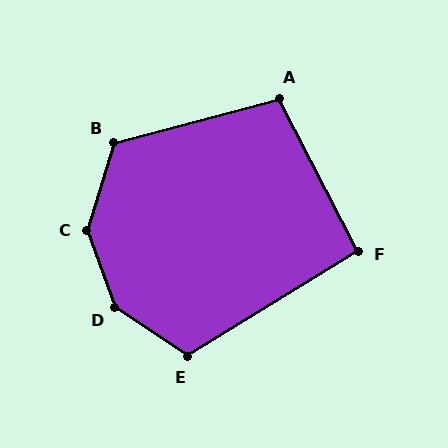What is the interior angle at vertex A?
Approximately 103 degrees (obtuse).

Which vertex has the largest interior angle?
D, at approximately 144 degrees.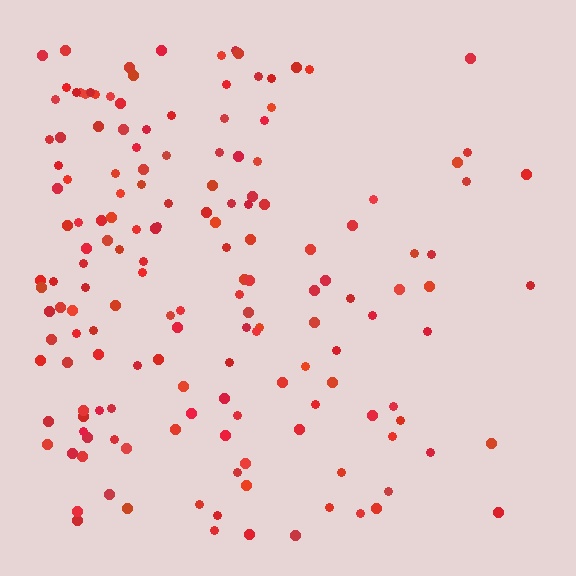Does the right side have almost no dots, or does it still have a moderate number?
Still a moderate number, just noticeably fewer than the left.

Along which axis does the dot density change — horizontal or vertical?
Horizontal.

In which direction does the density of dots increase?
From right to left, with the left side densest.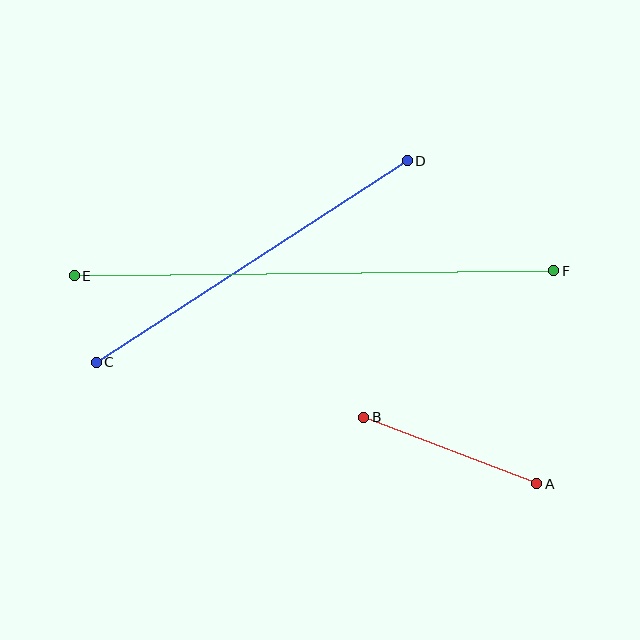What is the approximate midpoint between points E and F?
The midpoint is at approximately (314, 273) pixels.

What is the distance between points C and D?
The distance is approximately 370 pixels.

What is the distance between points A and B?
The distance is approximately 186 pixels.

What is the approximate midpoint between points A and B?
The midpoint is at approximately (450, 450) pixels.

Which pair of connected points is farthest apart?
Points E and F are farthest apart.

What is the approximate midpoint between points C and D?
The midpoint is at approximately (252, 261) pixels.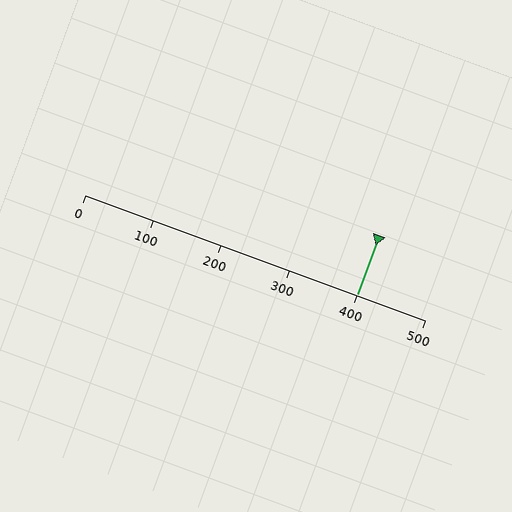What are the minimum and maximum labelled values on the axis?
The axis runs from 0 to 500.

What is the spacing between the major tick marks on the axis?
The major ticks are spaced 100 apart.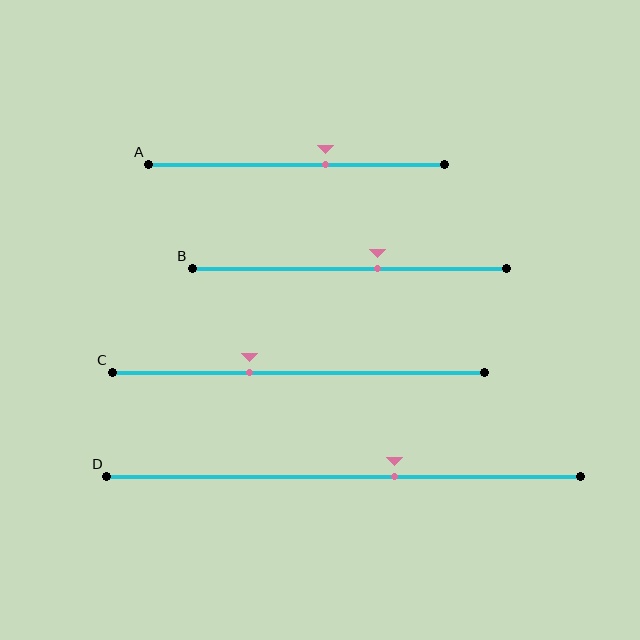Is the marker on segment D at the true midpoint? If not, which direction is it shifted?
No, the marker on segment D is shifted to the right by about 11% of the segment length.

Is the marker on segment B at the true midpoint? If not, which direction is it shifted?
No, the marker on segment B is shifted to the right by about 9% of the segment length.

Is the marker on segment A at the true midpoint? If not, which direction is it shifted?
No, the marker on segment A is shifted to the right by about 10% of the segment length.